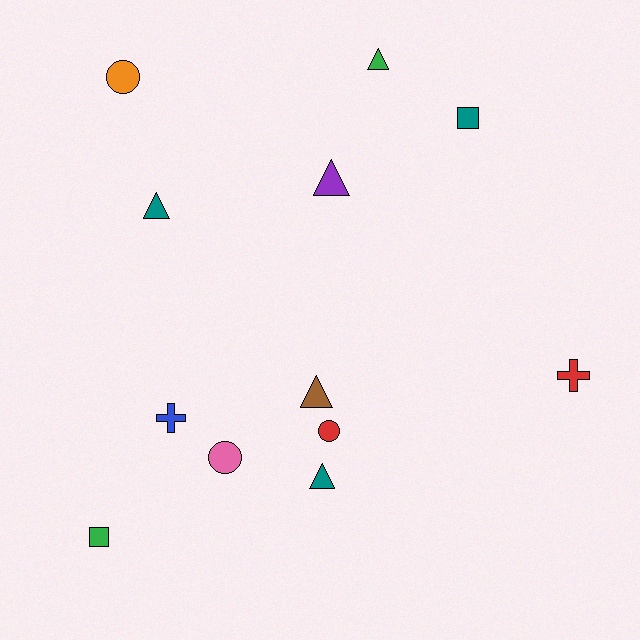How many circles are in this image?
There are 3 circles.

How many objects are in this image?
There are 12 objects.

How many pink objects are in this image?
There is 1 pink object.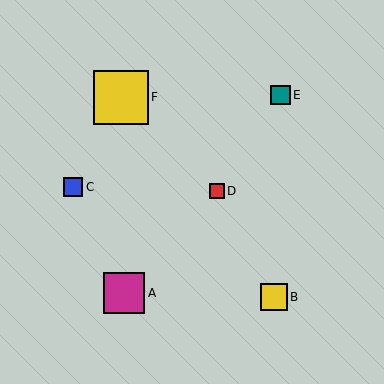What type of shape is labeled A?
Shape A is a magenta square.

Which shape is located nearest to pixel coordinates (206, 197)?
The red square (labeled D) at (217, 191) is nearest to that location.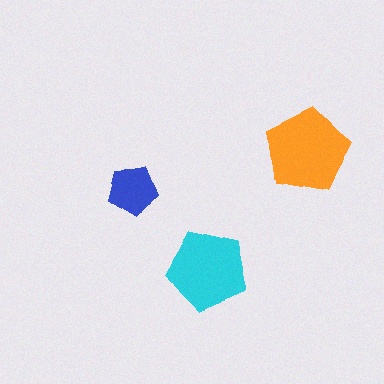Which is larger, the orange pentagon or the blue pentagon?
The orange one.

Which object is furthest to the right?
The orange pentagon is rightmost.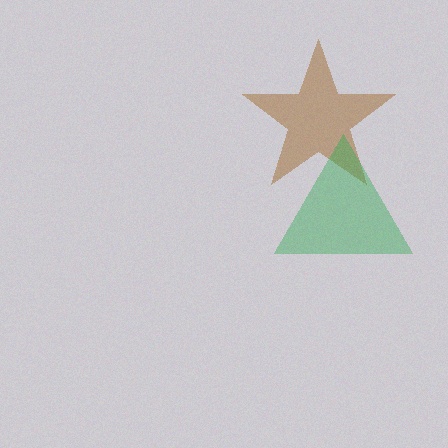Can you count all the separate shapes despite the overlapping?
Yes, there are 2 separate shapes.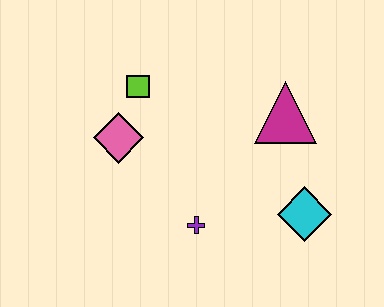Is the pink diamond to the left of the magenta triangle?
Yes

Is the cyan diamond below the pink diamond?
Yes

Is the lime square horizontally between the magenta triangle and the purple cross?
No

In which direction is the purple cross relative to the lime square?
The purple cross is below the lime square.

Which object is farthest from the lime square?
The cyan diamond is farthest from the lime square.